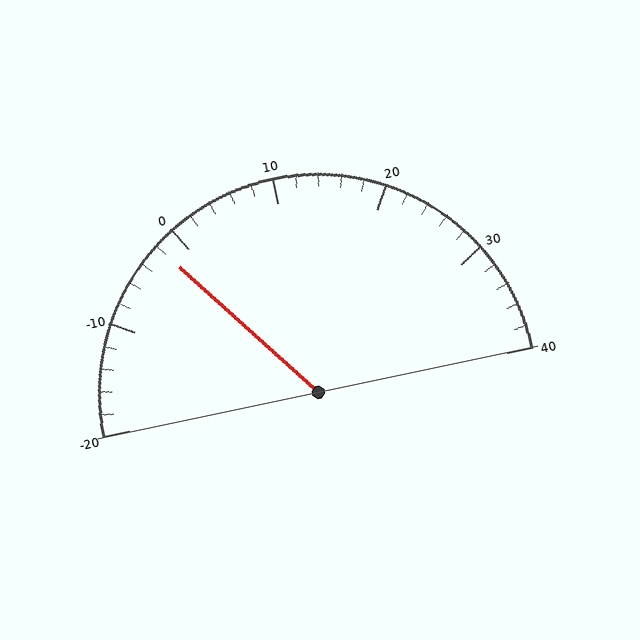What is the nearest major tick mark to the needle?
The nearest major tick mark is 0.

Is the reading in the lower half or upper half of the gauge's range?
The reading is in the lower half of the range (-20 to 40).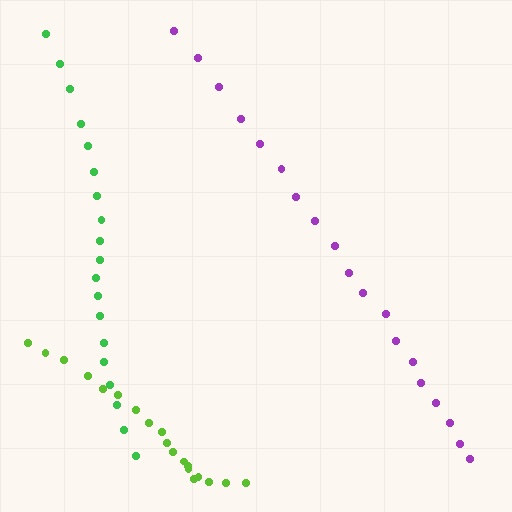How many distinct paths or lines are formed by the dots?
There are 3 distinct paths.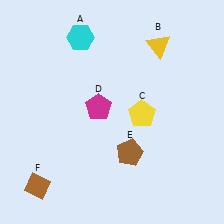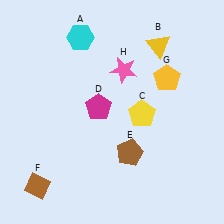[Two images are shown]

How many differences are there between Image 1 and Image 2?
There are 2 differences between the two images.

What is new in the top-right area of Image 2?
A yellow pentagon (G) was added in the top-right area of Image 2.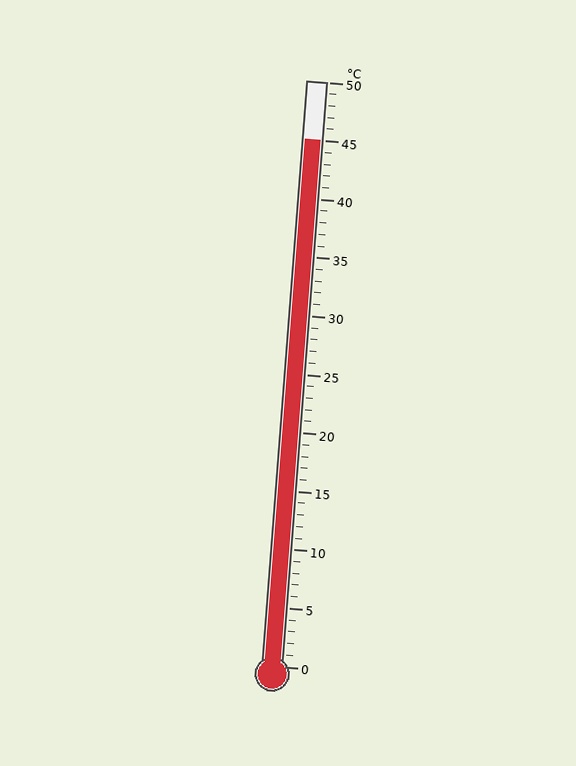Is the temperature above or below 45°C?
The temperature is at 45°C.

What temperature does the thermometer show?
The thermometer shows approximately 45°C.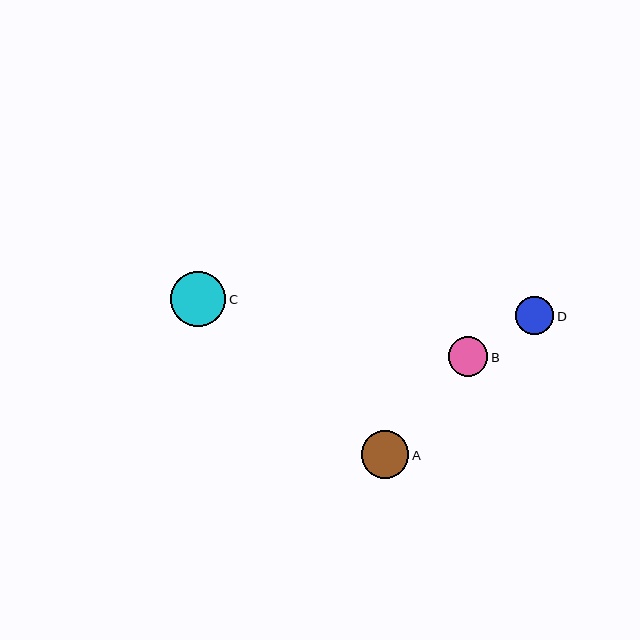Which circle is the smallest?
Circle D is the smallest with a size of approximately 38 pixels.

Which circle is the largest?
Circle C is the largest with a size of approximately 56 pixels.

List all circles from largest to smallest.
From largest to smallest: C, A, B, D.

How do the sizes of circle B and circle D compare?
Circle B and circle D are approximately the same size.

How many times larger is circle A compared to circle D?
Circle A is approximately 1.2 times the size of circle D.